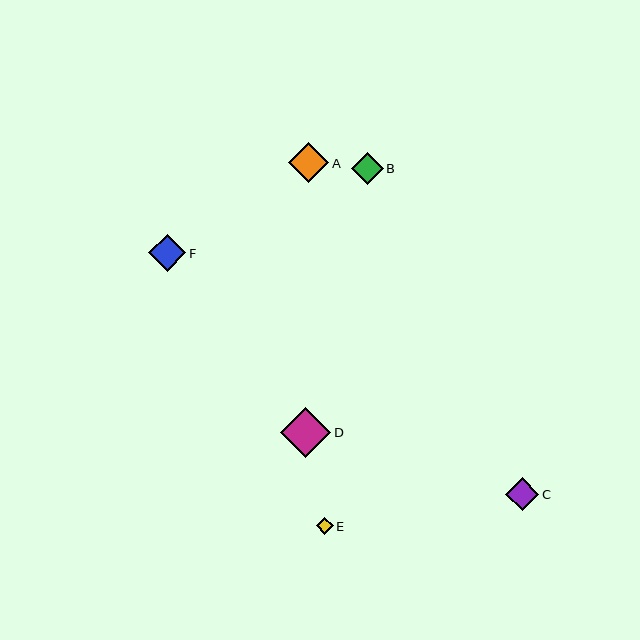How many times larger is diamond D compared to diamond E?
Diamond D is approximately 3.0 times the size of diamond E.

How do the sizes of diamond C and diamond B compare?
Diamond C and diamond B are approximately the same size.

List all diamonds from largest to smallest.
From largest to smallest: D, A, F, C, B, E.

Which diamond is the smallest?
Diamond E is the smallest with a size of approximately 17 pixels.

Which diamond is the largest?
Diamond D is the largest with a size of approximately 50 pixels.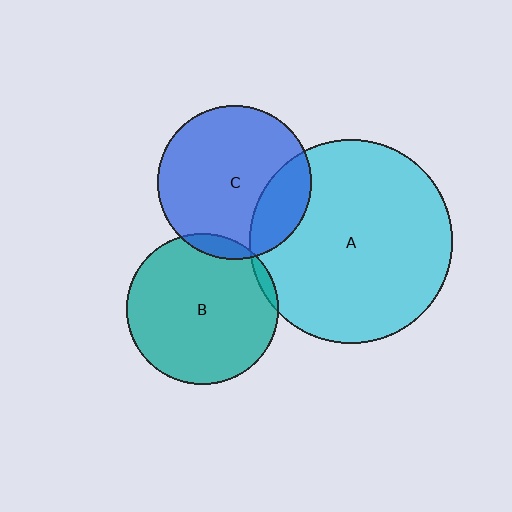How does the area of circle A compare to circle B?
Approximately 1.8 times.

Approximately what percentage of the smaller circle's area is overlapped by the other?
Approximately 5%.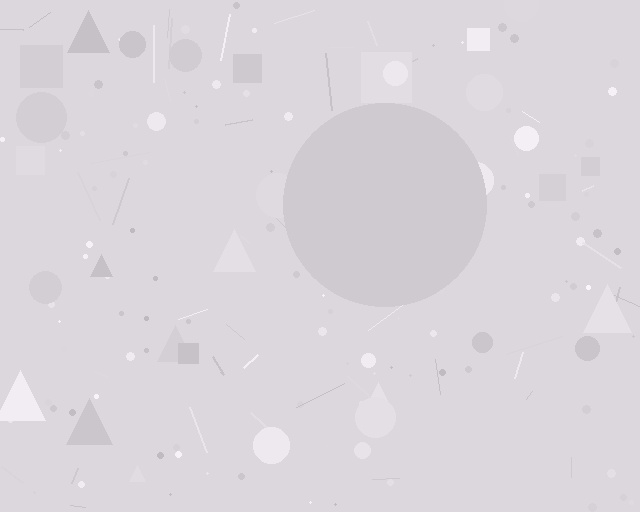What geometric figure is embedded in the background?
A circle is embedded in the background.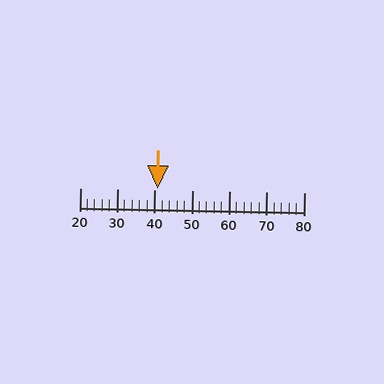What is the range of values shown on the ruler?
The ruler shows values from 20 to 80.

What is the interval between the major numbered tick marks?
The major tick marks are spaced 10 units apart.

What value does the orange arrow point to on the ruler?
The orange arrow points to approximately 41.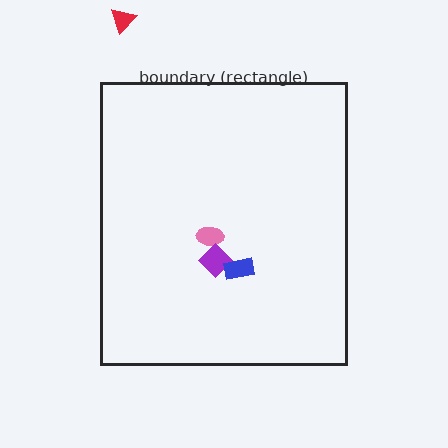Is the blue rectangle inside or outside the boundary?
Inside.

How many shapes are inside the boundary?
3 inside, 1 outside.